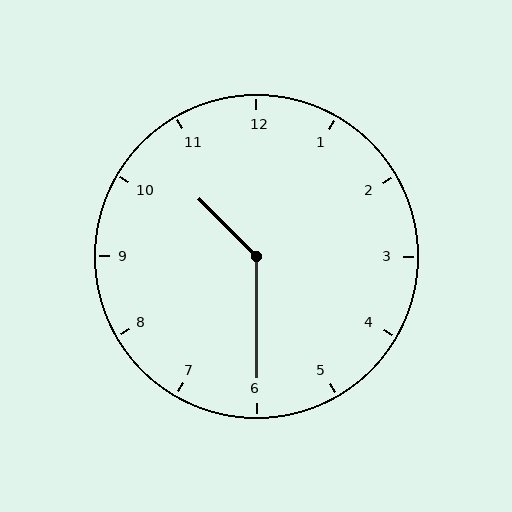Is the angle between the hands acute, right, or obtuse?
It is obtuse.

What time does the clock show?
10:30.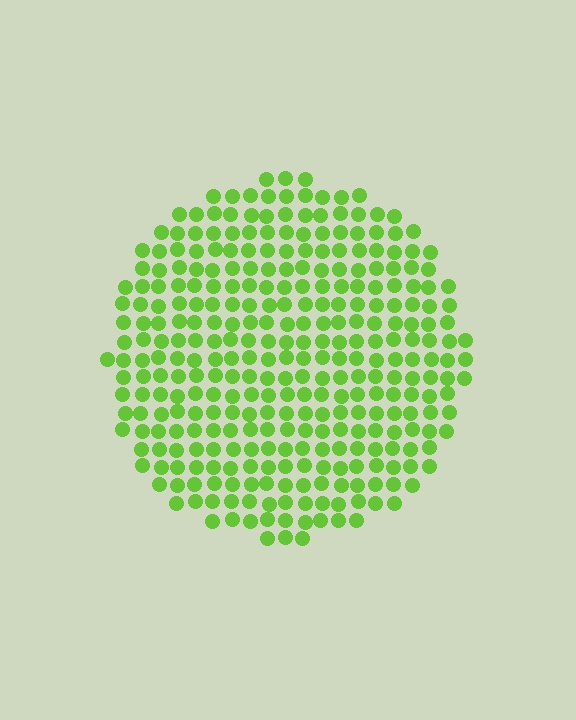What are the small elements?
The small elements are circles.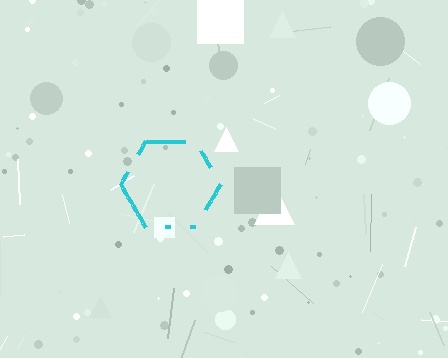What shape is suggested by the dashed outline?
The dashed outline suggests a hexagon.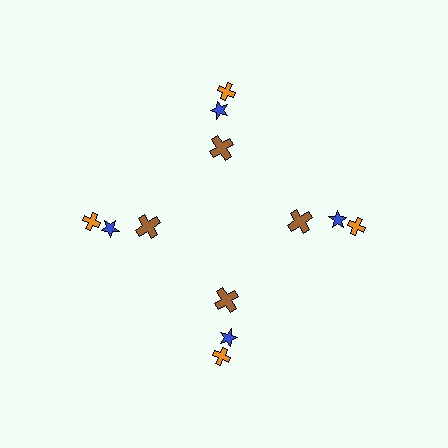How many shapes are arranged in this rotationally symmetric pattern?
There are 12 shapes, arranged in 4 groups of 3.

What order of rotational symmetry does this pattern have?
This pattern has 4-fold rotational symmetry.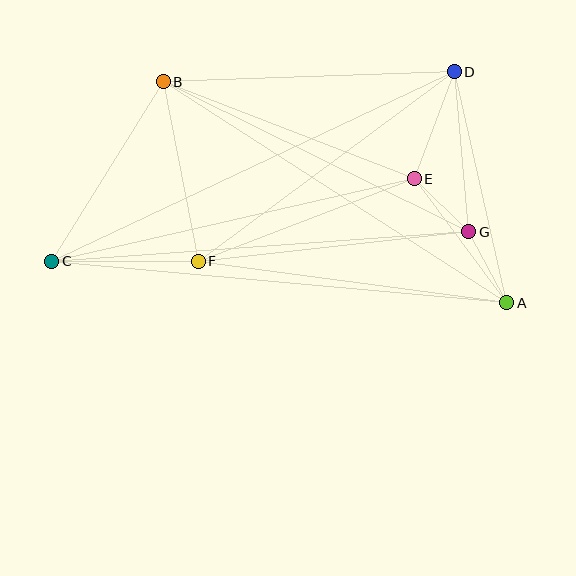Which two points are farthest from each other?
Points A and C are farthest from each other.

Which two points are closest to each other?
Points E and G are closest to each other.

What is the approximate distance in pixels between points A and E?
The distance between A and E is approximately 155 pixels.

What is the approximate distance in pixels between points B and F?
The distance between B and F is approximately 183 pixels.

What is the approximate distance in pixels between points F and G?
The distance between F and G is approximately 272 pixels.